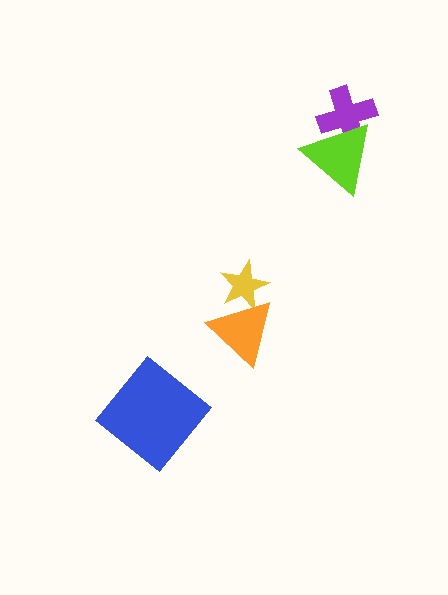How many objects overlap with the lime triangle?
1 object overlaps with the lime triangle.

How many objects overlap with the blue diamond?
0 objects overlap with the blue diamond.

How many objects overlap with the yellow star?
1 object overlaps with the yellow star.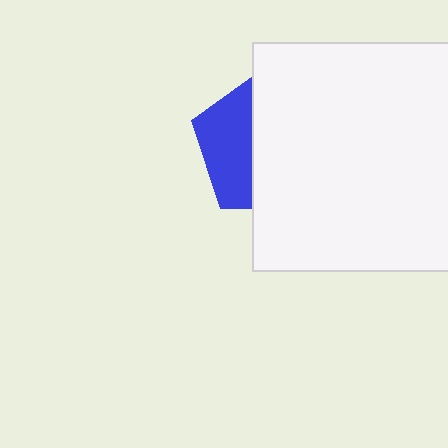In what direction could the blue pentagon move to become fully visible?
The blue pentagon could move left. That would shift it out from behind the white square entirely.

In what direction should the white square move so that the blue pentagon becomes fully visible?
The white square should move right. That is the shortest direction to clear the overlap and leave the blue pentagon fully visible.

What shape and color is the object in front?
The object in front is a white square.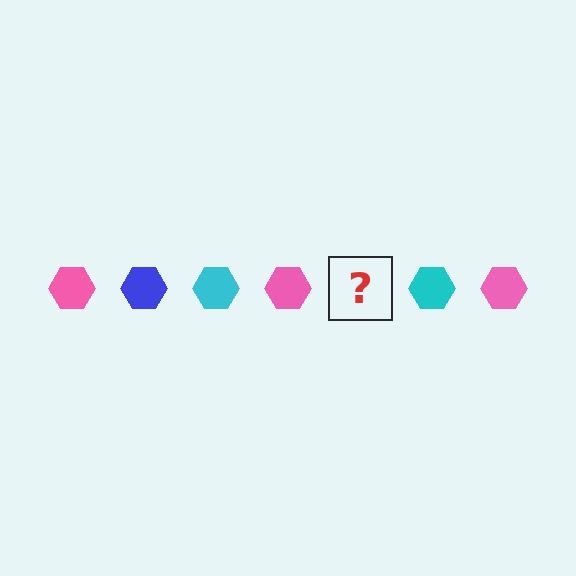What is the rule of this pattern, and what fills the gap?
The rule is that the pattern cycles through pink, blue, cyan hexagons. The gap should be filled with a blue hexagon.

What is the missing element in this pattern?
The missing element is a blue hexagon.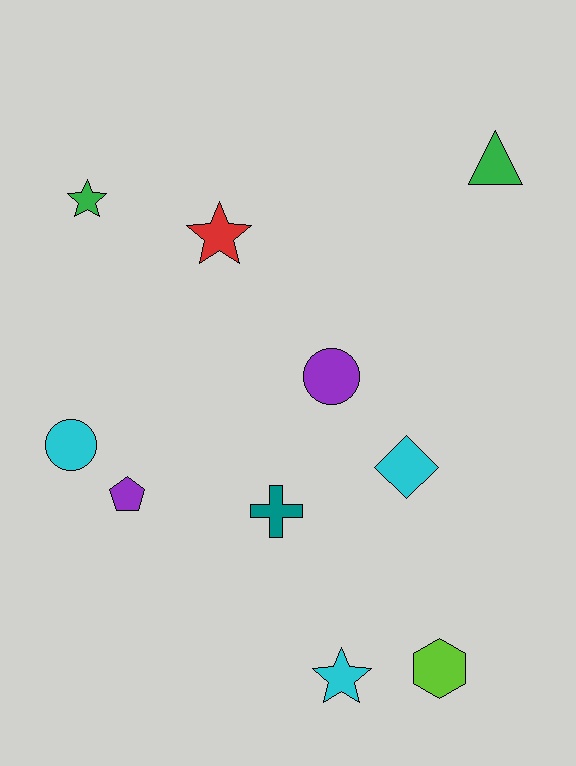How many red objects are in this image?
There is 1 red object.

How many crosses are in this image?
There is 1 cross.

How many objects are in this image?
There are 10 objects.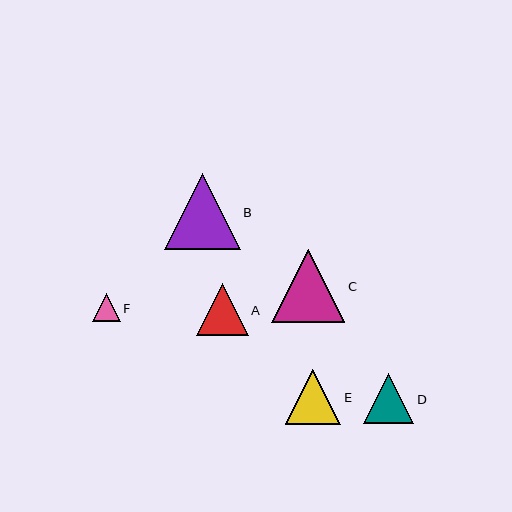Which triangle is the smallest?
Triangle F is the smallest with a size of approximately 28 pixels.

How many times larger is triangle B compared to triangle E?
Triangle B is approximately 1.4 times the size of triangle E.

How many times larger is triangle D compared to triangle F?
Triangle D is approximately 1.8 times the size of triangle F.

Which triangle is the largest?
Triangle B is the largest with a size of approximately 76 pixels.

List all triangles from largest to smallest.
From largest to smallest: B, C, E, A, D, F.